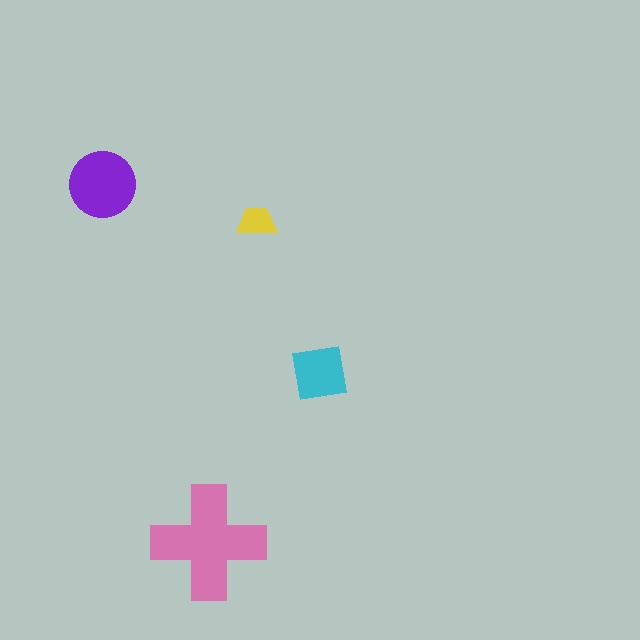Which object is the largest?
The pink cross.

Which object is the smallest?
The yellow trapezoid.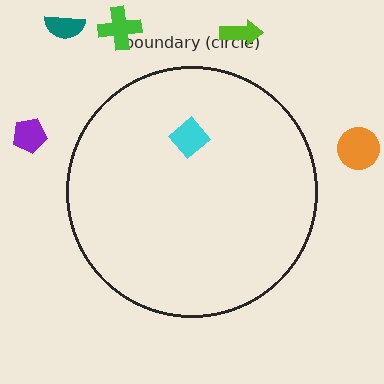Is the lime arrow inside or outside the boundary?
Outside.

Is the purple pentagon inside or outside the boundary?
Outside.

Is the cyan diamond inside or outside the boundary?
Inside.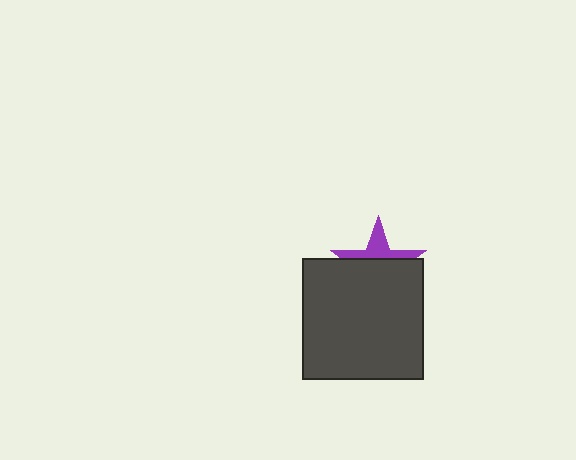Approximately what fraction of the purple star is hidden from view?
Roughly 63% of the purple star is hidden behind the dark gray square.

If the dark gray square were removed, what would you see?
You would see the complete purple star.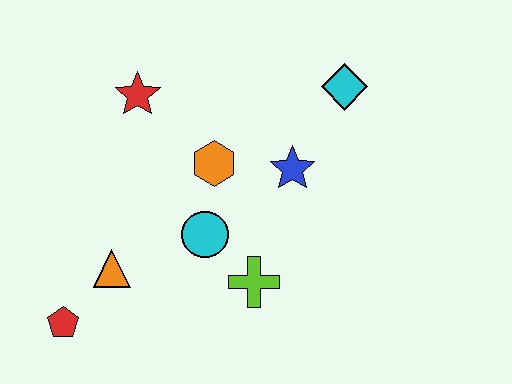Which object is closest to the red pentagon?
The orange triangle is closest to the red pentagon.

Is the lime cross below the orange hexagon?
Yes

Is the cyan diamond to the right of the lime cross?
Yes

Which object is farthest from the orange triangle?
The cyan diamond is farthest from the orange triangle.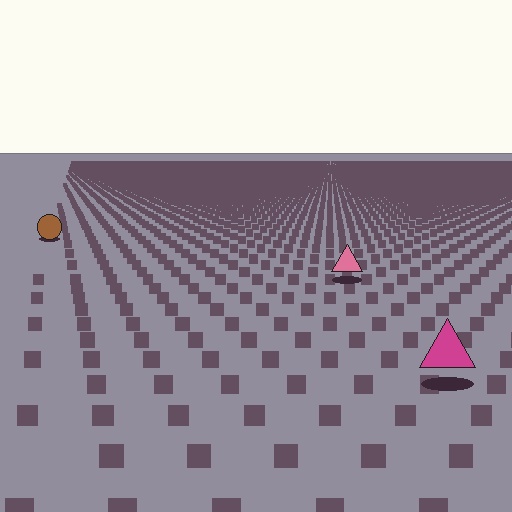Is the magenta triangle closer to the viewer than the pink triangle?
Yes. The magenta triangle is closer — you can tell from the texture gradient: the ground texture is coarser near it.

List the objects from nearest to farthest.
From nearest to farthest: the magenta triangle, the pink triangle, the brown circle.